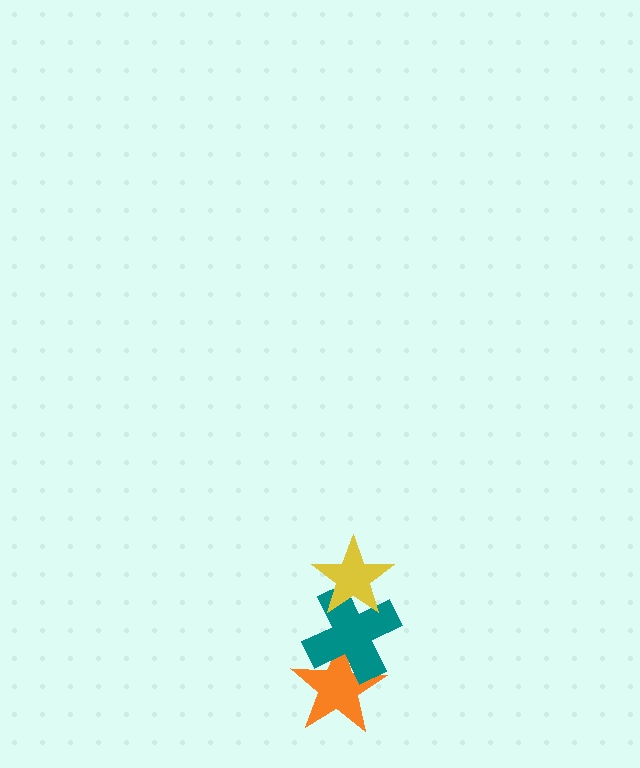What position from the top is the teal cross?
The teal cross is 2nd from the top.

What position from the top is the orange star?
The orange star is 3rd from the top.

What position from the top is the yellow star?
The yellow star is 1st from the top.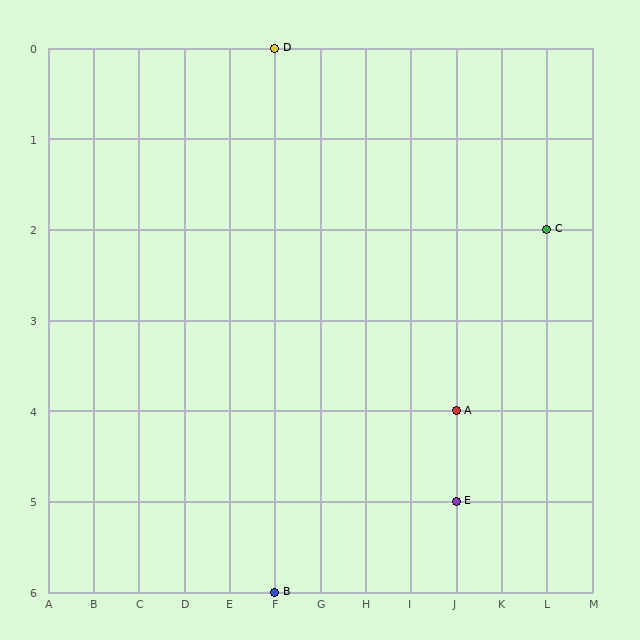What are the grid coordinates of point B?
Point B is at grid coordinates (F, 6).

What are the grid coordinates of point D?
Point D is at grid coordinates (F, 0).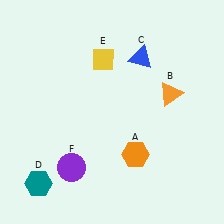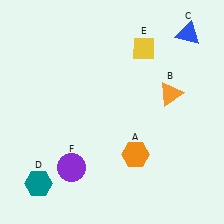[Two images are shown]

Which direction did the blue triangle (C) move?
The blue triangle (C) moved right.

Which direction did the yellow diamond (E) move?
The yellow diamond (E) moved right.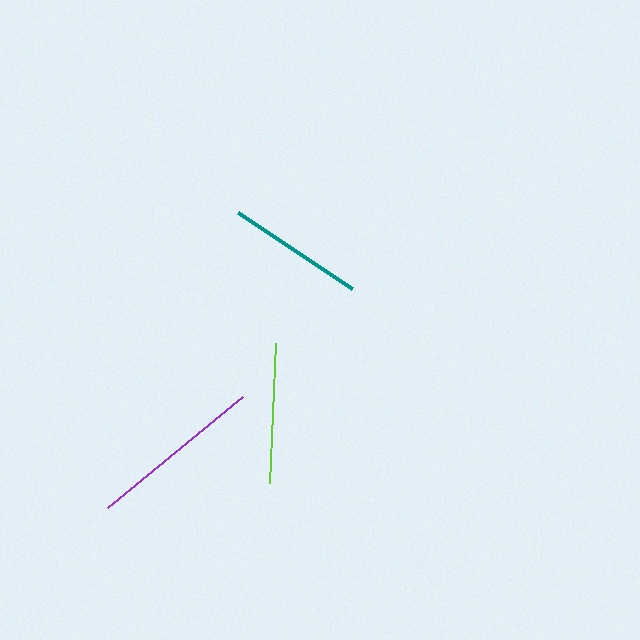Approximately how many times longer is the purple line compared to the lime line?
The purple line is approximately 1.2 times the length of the lime line.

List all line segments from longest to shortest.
From longest to shortest: purple, lime, teal.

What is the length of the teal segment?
The teal segment is approximately 137 pixels long.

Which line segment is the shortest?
The teal line is the shortest at approximately 137 pixels.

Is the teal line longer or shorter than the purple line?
The purple line is longer than the teal line.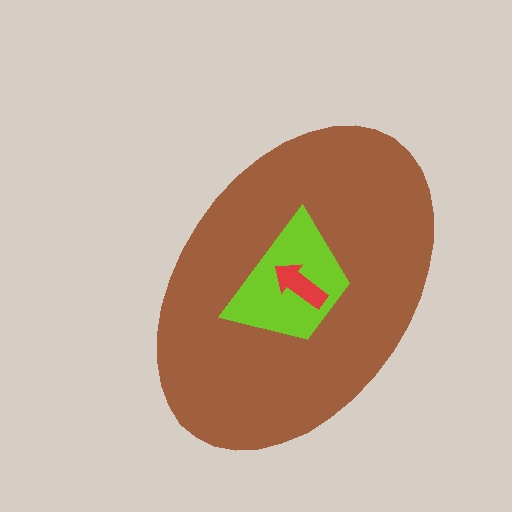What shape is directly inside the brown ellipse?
The lime trapezoid.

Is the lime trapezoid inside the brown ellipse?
Yes.